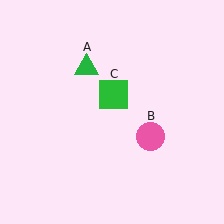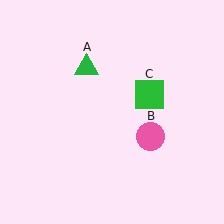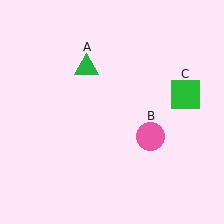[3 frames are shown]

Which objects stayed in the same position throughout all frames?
Green triangle (object A) and pink circle (object B) remained stationary.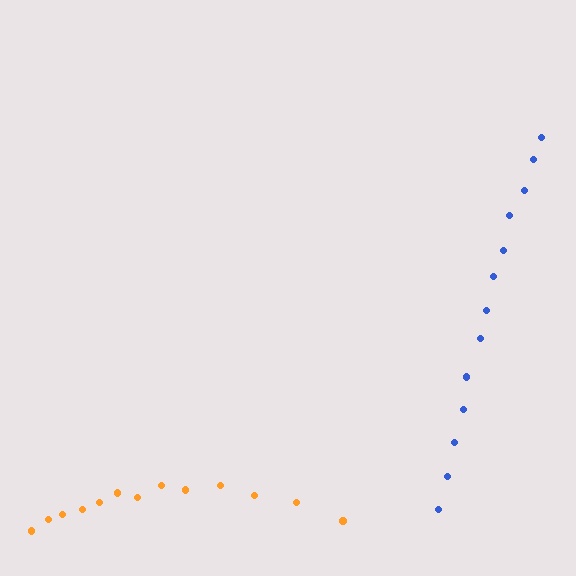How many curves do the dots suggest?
There are 2 distinct paths.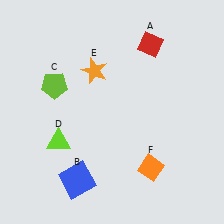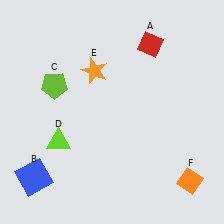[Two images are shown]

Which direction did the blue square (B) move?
The blue square (B) moved left.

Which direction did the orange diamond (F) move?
The orange diamond (F) moved right.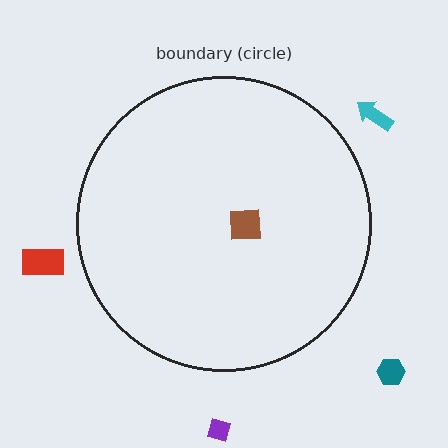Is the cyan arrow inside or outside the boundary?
Outside.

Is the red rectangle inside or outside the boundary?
Outside.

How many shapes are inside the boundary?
1 inside, 4 outside.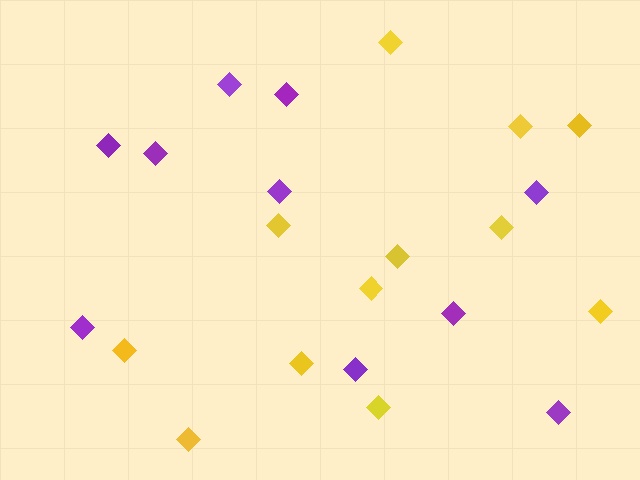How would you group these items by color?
There are 2 groups: one group of yellow diamonds (12) and one group of purple diamonds (10).